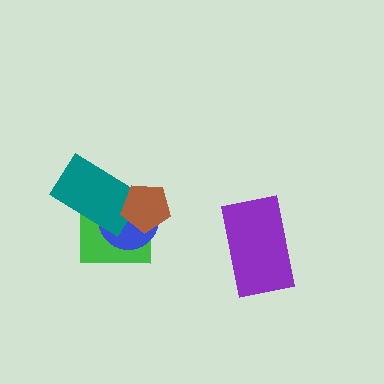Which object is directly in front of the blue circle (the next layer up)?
The teal rectangle is directly in front of the blue circle.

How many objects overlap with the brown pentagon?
3 objects overlap with the brown pentagon.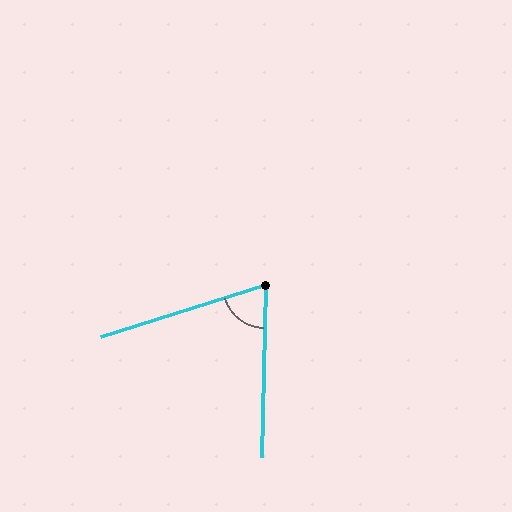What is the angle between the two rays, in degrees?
Approximately 71 degrees.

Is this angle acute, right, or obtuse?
It is acute.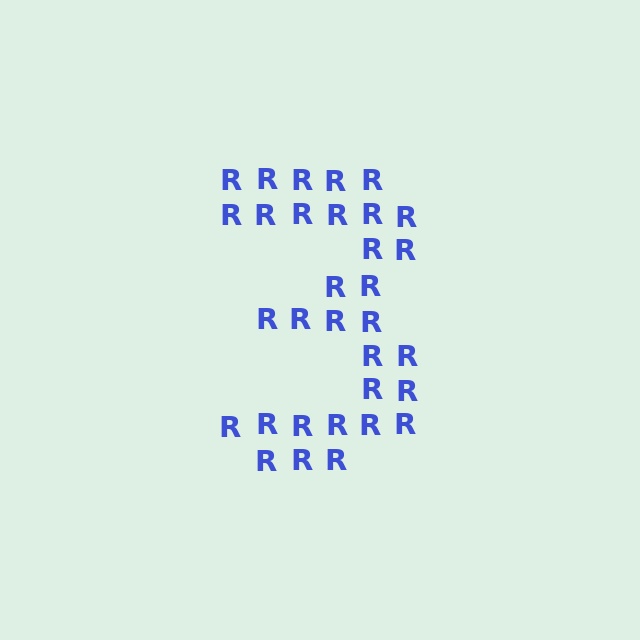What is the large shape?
The large shape is the digit 3.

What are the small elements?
The small elements are letter R's.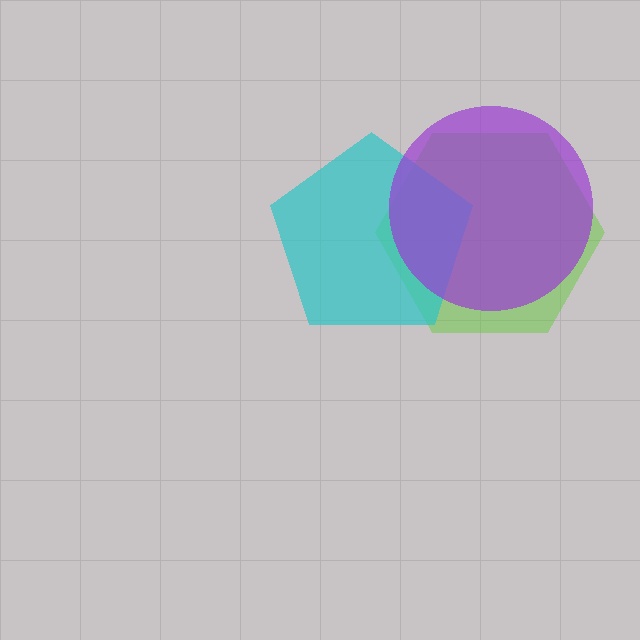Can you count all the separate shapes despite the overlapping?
Yes, there are 3 separate shapes.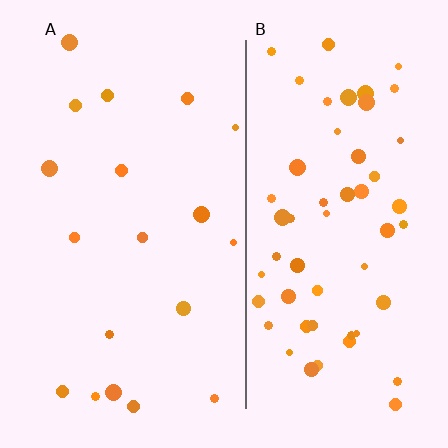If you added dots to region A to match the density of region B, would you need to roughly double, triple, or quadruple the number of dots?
Approximately triple.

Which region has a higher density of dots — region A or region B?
B (the right).